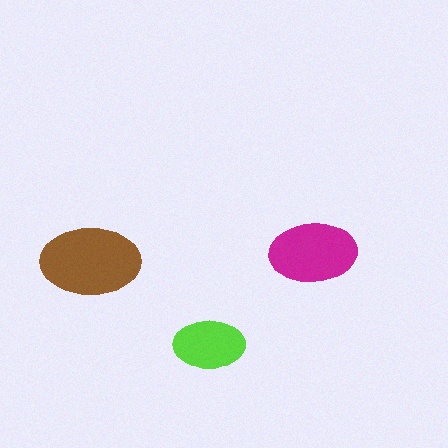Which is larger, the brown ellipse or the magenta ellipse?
The brown one.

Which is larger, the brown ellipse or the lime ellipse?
The brown one.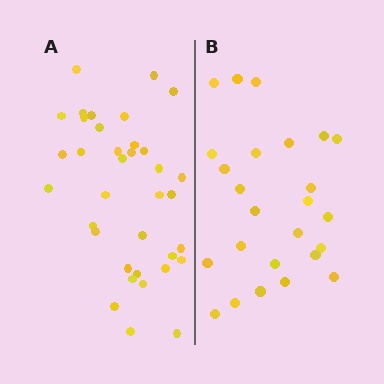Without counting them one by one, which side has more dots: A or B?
Region A (the left region) has more dots.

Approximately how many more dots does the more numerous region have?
Region A has roughly 12 or so more dots than region B.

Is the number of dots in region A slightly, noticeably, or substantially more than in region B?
Region A has noticeably more, but not dramatically so. The ratio is roughly 1.4 to 1.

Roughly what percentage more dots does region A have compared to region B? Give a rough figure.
About 45% more.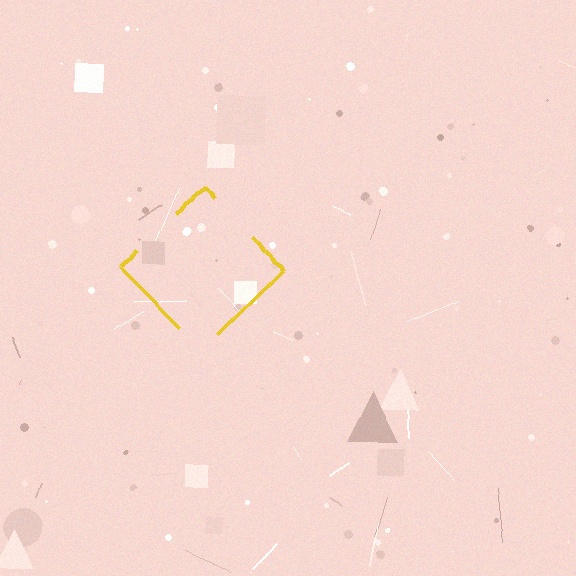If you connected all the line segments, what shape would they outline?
They would outline a diamond.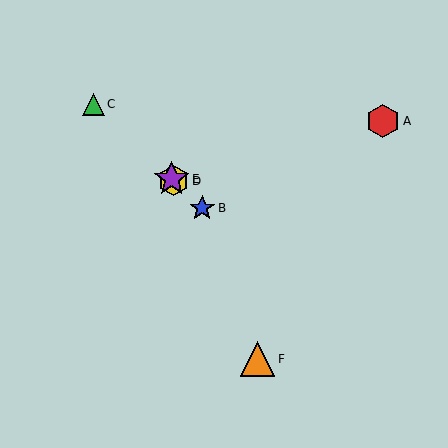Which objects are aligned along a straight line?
Objects B, C, D, E are aligned along a straight line.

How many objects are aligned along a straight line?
4 objects (B, C, D, E) are aligned along a straight line.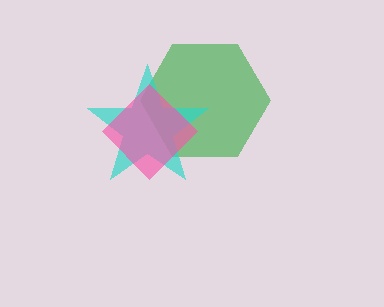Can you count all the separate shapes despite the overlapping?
Yes, there are 3 separate shapes.